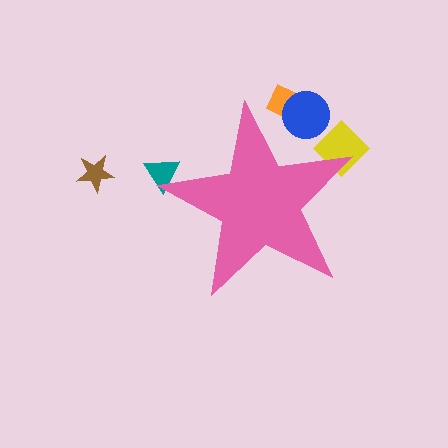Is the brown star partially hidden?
No, the brown star is fully visible.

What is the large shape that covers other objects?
A pink star.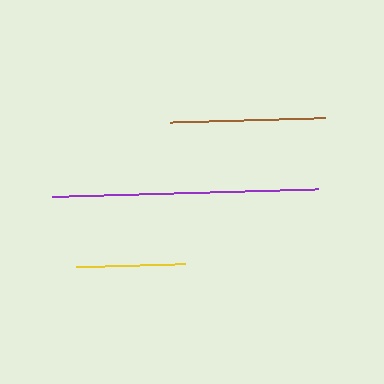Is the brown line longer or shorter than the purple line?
The purple line is longer than the brown line.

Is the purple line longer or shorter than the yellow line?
The purple line is longer than the yellow line.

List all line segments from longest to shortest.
From longest to shortest: purple, brown, yellow.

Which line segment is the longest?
The purple line is the longest at approximately 266 pixels.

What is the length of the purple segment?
The purple segment is approximately 266 pixels long.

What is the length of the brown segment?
The brown segment is approximately 155 pixels long.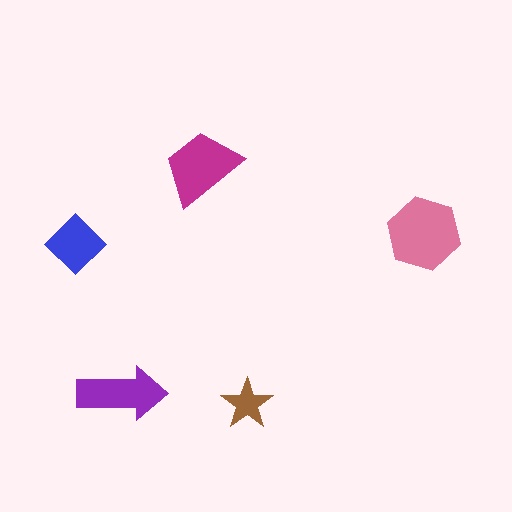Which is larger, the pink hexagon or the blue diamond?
The pink hexagon.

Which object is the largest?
The pink hexagon.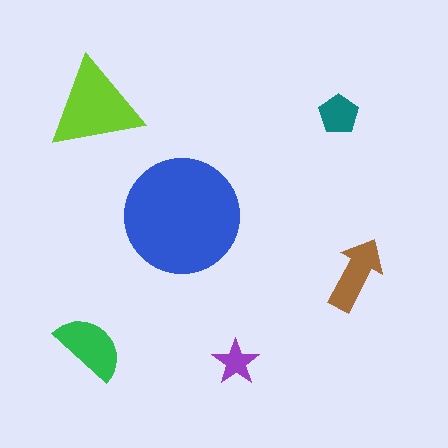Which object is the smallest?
The purple star.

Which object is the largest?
The blue circle.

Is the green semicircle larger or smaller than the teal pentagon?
Larger.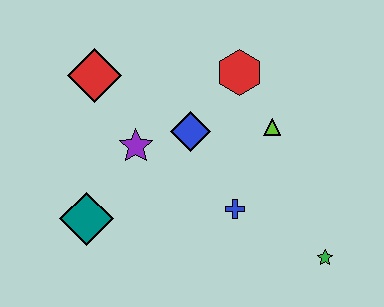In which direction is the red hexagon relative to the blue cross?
The red hexagon is above the blue cross.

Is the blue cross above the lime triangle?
No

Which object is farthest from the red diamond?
The green star is farthest from the red diamond.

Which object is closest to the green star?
The blue cross is closest to the green star.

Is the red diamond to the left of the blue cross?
Yes